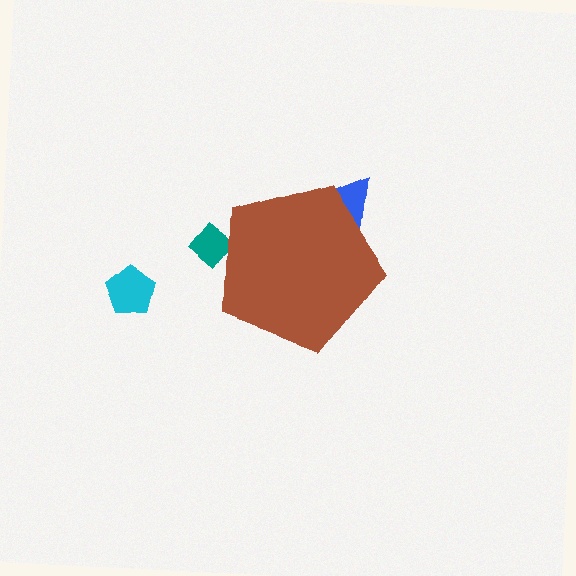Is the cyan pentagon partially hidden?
No, the cyan pentagon is fully visible.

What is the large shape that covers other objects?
A brown pentagon.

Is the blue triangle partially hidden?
Yes, the blue triangle is partially hidden behind the brown pentagon.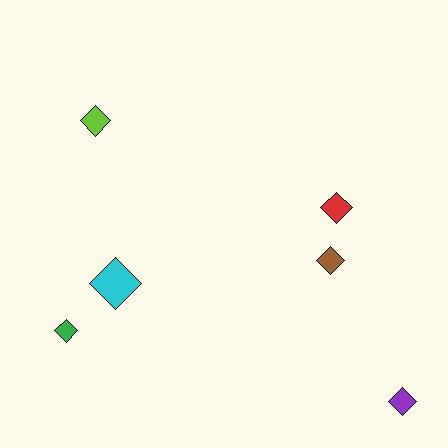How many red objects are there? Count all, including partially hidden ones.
There is 1 red object.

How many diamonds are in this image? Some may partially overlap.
There are 6 diamonds.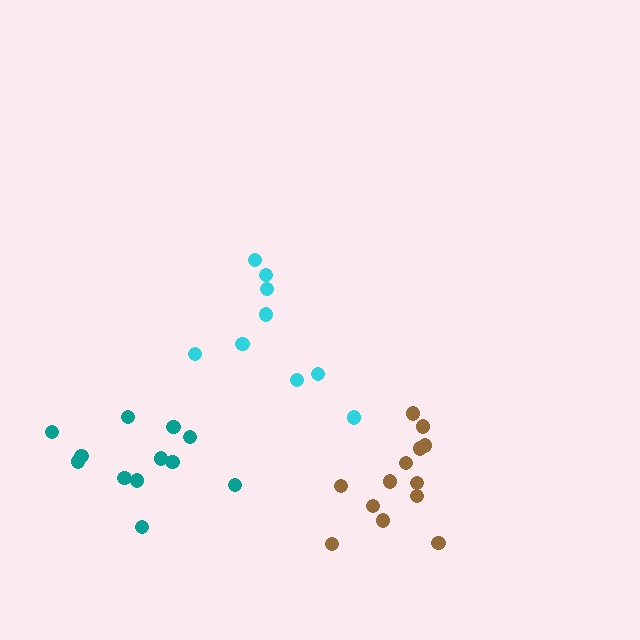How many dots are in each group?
Group 1: 13 dots, Group 2: 9 dots, Group 3: 14 dots (36 total).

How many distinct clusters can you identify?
There are 3 distinct clusters.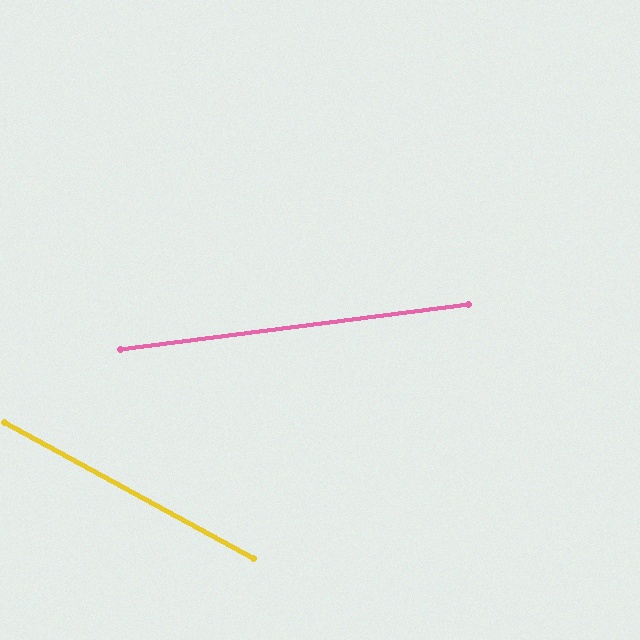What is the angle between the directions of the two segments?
Approximately 36 degrees.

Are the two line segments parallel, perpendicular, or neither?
Neither parallel nor perpendicular — they differ by about 36°.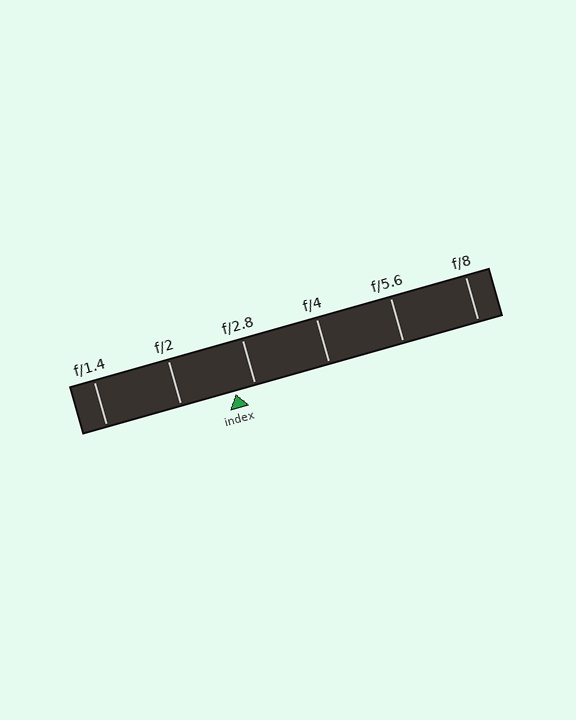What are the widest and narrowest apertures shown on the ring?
The widest aperture shown is f/1.4 and the narrowest is f/8.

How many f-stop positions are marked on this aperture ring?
There are 6 f-stop positions marked.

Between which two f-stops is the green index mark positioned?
The index mark is between f/2 and f/2.8.